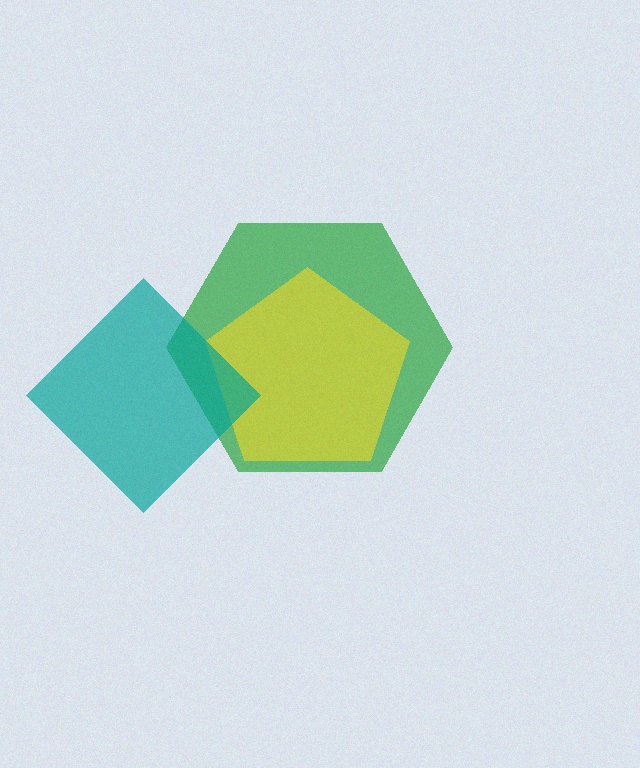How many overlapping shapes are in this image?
There are 3 overlapping shapes in the image.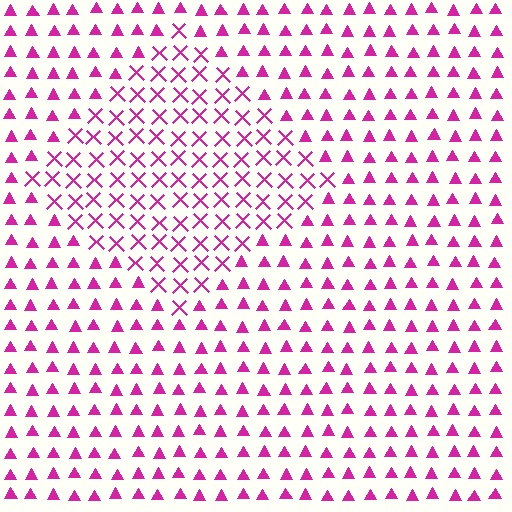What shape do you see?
I see a diamond.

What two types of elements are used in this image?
The image uses X marks inside the diamond region and triangles outside it.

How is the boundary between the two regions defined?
The boundary is defined by a change in element shape: X marks inside vs. triangles outside. All elements share the same color and spacing.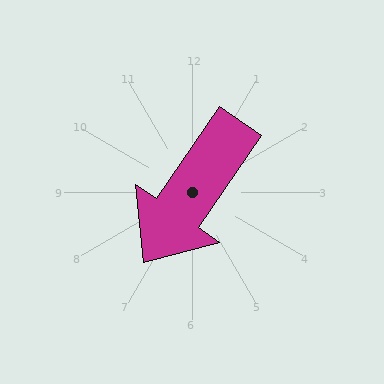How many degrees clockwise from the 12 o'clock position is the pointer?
Approximately 215 degrees.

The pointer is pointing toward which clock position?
Roughly 7 o'clock.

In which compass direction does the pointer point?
Southwest.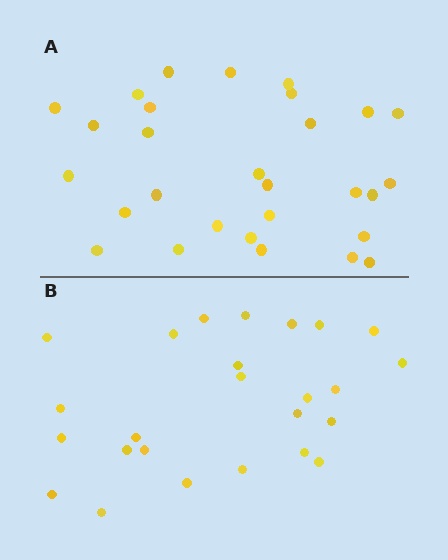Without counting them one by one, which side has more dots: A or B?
Region A (the top region) has more dots.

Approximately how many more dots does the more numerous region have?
Region A has about 4 more dots than region B.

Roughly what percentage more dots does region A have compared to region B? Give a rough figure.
About 15% more.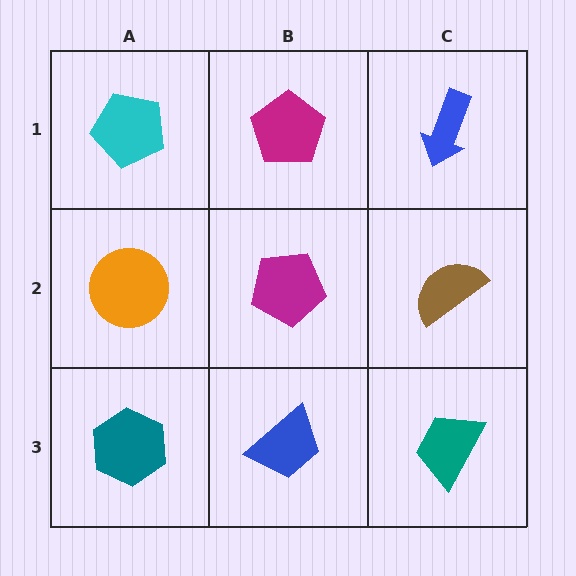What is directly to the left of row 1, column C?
A magenta pentagon.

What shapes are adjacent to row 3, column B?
A magenta pentagon (row 2, column B), a teal hexagon (row 3, column A), a teal trapezoid (row 3, column C).